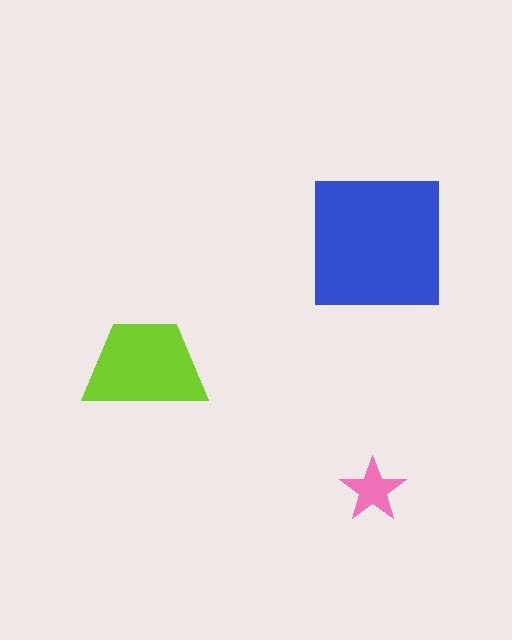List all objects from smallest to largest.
The pink star, the lime trapezoid, the blue square.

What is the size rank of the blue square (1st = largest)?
1st.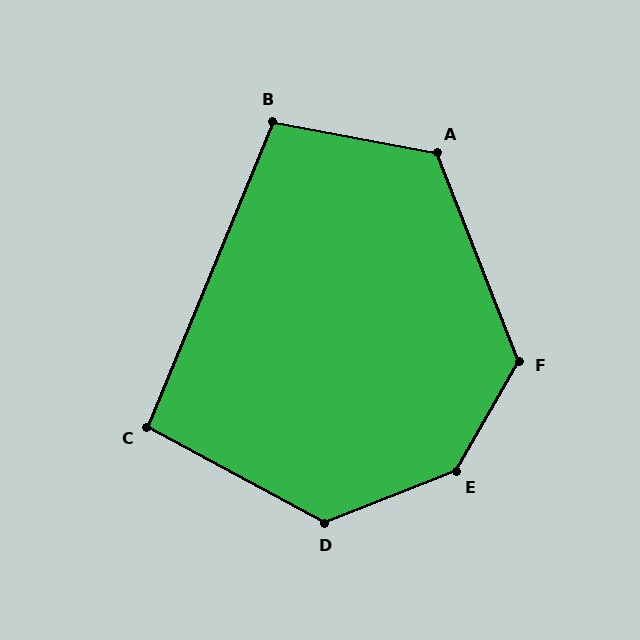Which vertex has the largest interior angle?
E, at approximately 142 degrees.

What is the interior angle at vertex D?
Approximately 130 degrees (obtuse).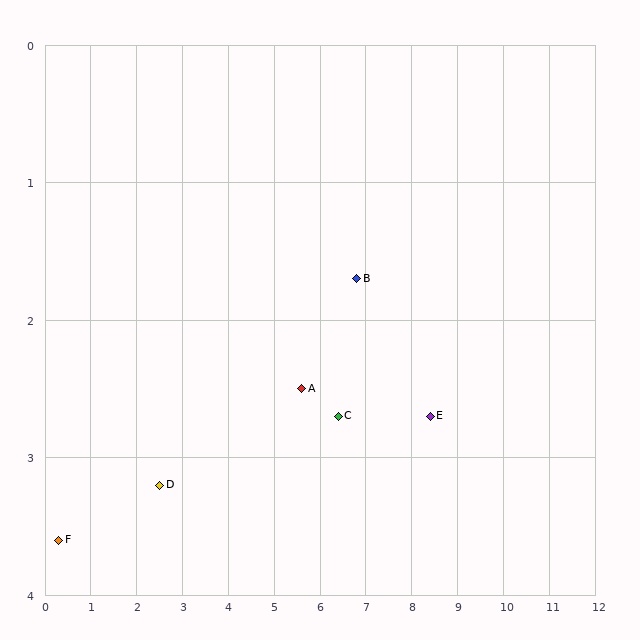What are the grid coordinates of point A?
Point A is at approximately (5.6, 2.5).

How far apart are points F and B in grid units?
Points F and B are about 6.8 grid units apart.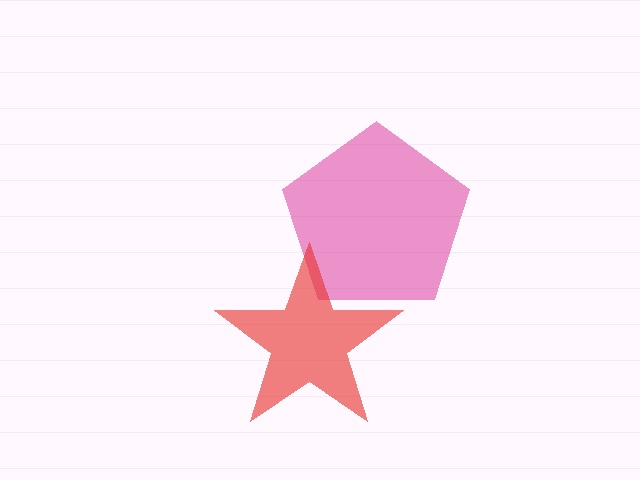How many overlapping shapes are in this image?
There are 2 overlapping shapes in the image.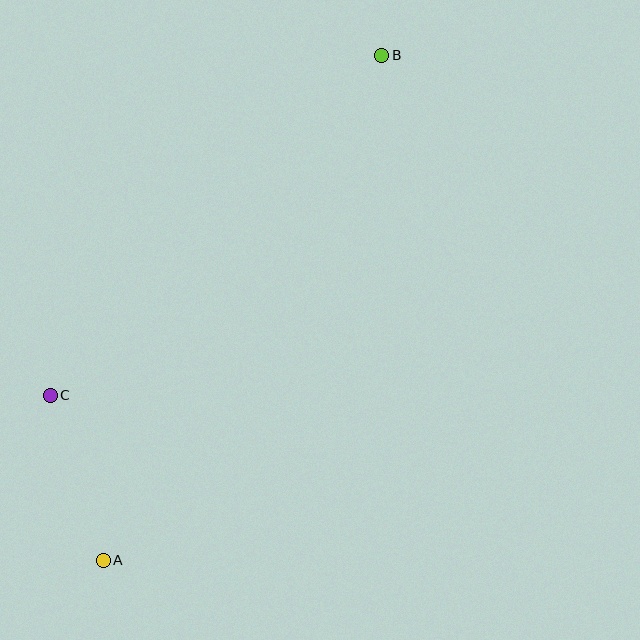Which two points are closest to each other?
Points A and C are closest to each other.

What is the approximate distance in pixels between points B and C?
The distance between B and C is approximately 475 pixels.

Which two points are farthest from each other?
Points A and B are farthest from each other.